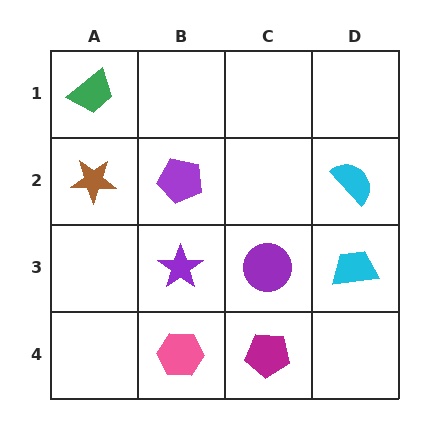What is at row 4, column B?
A pink hexagon.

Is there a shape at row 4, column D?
No, that cell is empty.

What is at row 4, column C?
A magenta pentagon.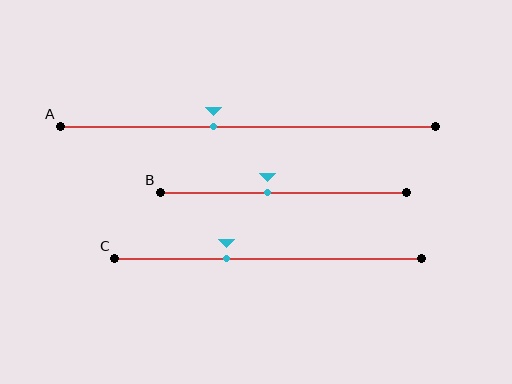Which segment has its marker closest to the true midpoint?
Segment B has its marker closest to the true midpoint.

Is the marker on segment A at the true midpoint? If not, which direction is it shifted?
No, the marker on segment A is shifted to the left by about 9% of the segment length.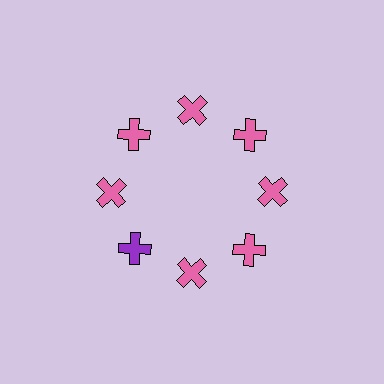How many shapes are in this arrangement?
There are 8 shapes arranged in a ring pattern.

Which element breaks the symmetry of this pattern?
The purple cross at roughly the 8 o'clock position breaks the symmetry. All other shapes are pink crosses.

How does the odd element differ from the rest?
It has a different color: purple instead of pink.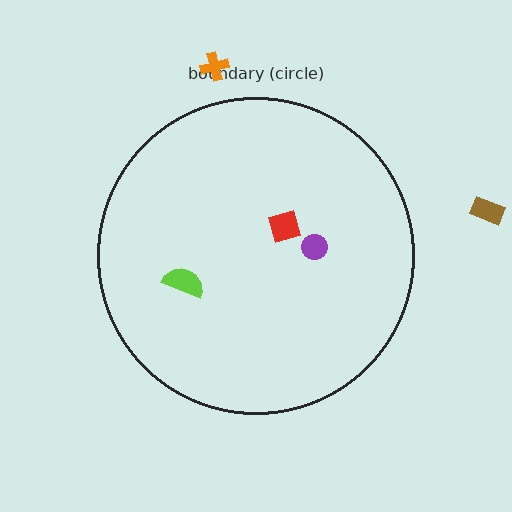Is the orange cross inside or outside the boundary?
Outside.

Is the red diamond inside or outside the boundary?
Inside.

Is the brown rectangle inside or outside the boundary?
Outside.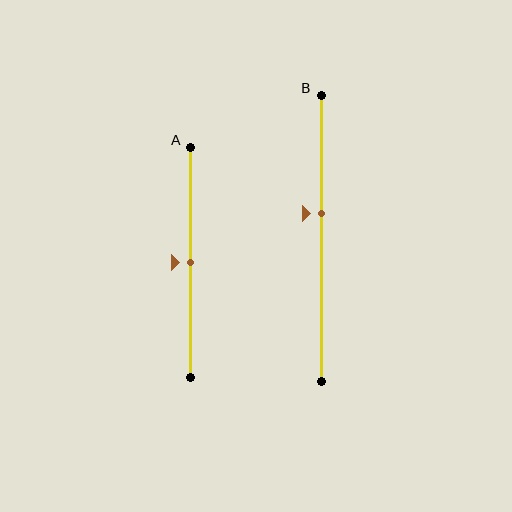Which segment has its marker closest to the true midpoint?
Segment A has its marker closest to the true midpoint.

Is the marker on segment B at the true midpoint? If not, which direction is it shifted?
No, the marker on segment B is shifted upward by about 9% of the segment length.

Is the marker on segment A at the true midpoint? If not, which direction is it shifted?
Yes, the marker on segment A is at the true midpoint.